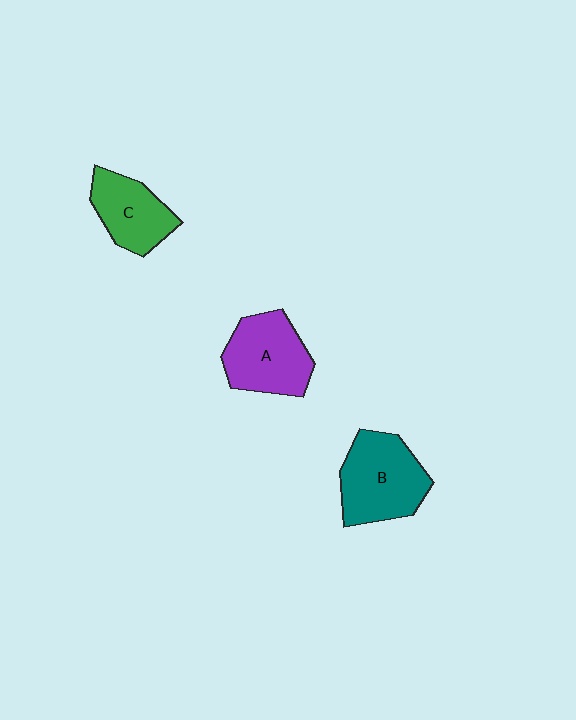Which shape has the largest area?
Shape B (teal).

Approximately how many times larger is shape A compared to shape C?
Approximately 1.2 times.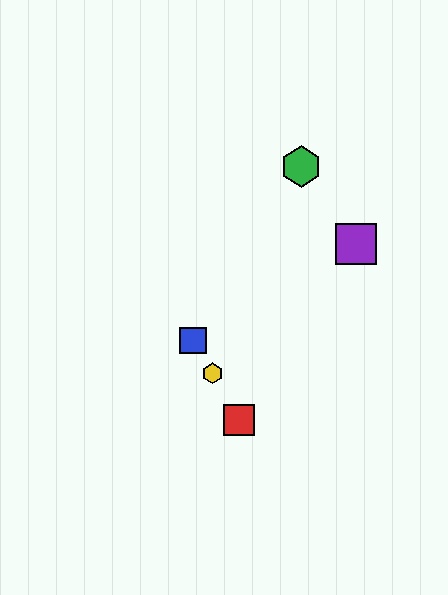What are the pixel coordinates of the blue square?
The blue square is at (193, 340).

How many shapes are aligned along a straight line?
3 shapes (the red square, the blue square, the yellow hexagon) are aligned along a straight line.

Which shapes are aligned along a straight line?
The red square, the blue square, the yellow hexagon are aligned along a straight line.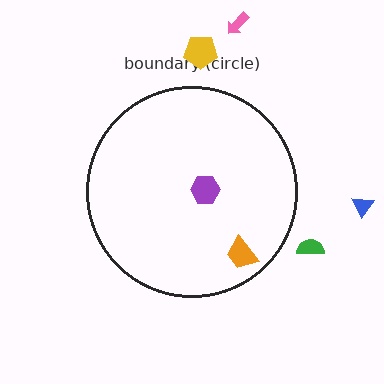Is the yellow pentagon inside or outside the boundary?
Outside.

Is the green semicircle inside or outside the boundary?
Outside.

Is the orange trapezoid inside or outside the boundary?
Inside.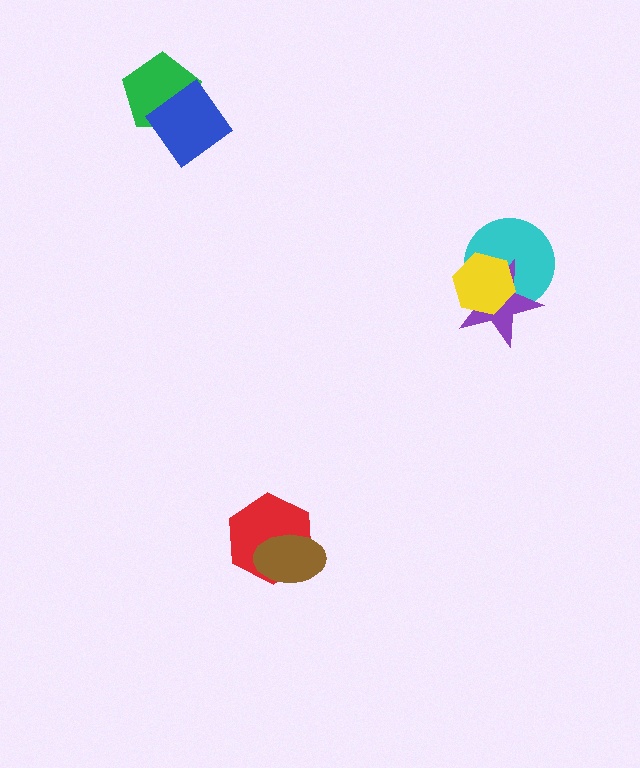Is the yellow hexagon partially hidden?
No, no other shape covers it.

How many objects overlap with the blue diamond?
1 object overlaps with the blue diamond.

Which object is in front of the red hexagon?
The brown ellipse is in front of the red hexagon.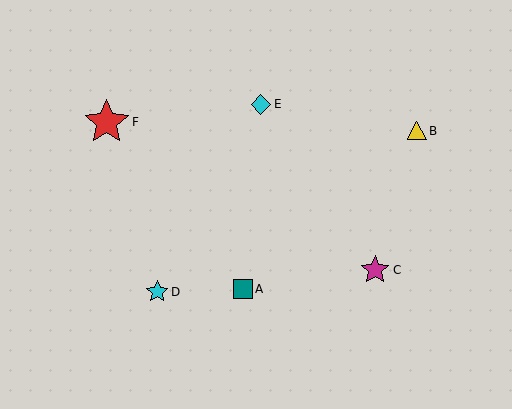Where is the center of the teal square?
The center of the teal square is at (243, 289).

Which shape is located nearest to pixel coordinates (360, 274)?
The magenta star (labeled C) at (375, 270) is nearest to that location.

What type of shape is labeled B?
Shape B is a yellow triangle.